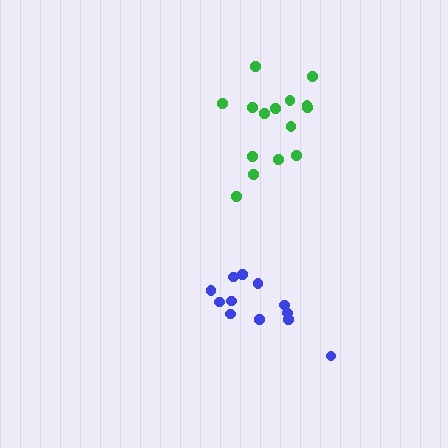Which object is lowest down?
The blue cluster is bottommost.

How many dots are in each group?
Group 1: 15 dots, Group 2: 12 dots (27 total).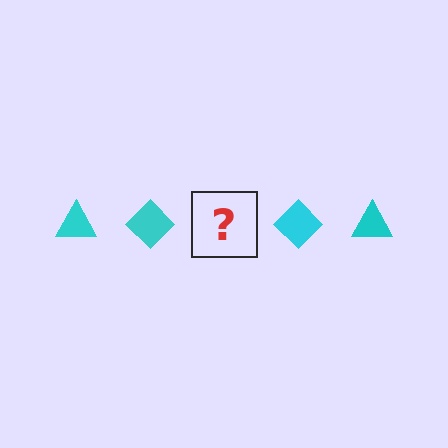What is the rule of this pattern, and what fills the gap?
The rule is that the pattern cycles through triangle, diamond shapes in cyan. The gap should be filled with a cyan triangle.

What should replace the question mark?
The question mark should be replaced with a cyan triangle.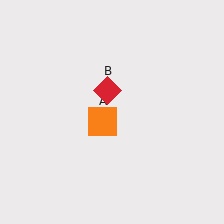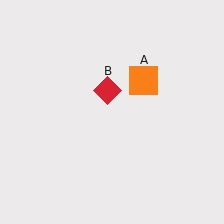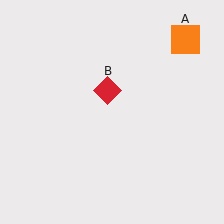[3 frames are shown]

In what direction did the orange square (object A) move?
The orange square (object A) moved up and to the right.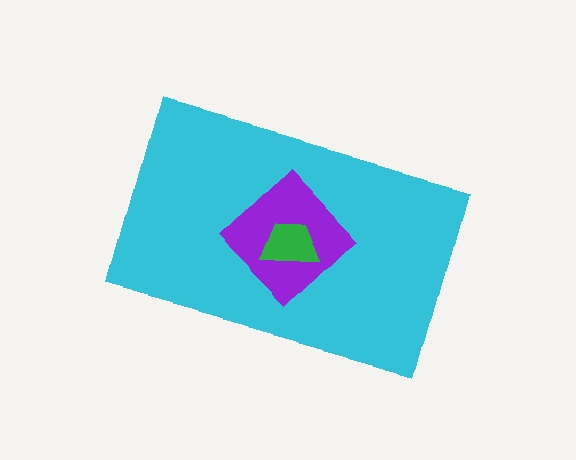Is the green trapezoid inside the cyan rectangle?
Yes.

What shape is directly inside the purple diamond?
The green trapezoid.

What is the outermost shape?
The cyan rectangle.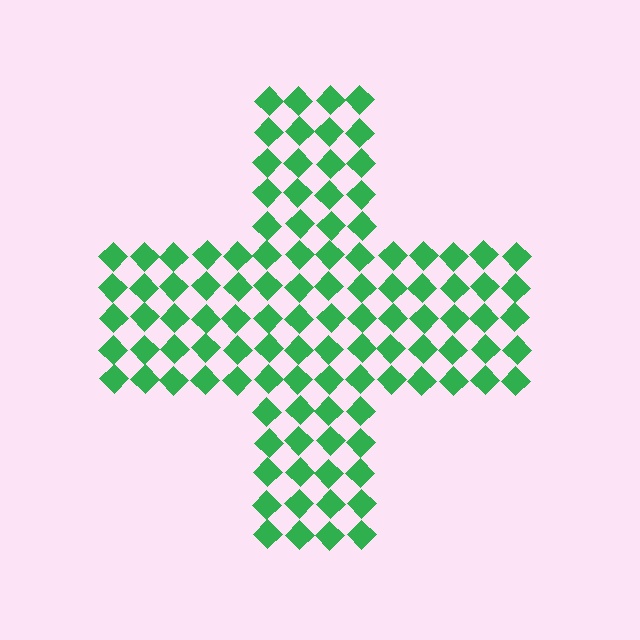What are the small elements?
The small elements are diamonds.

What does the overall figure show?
The overall figure shows a cross.